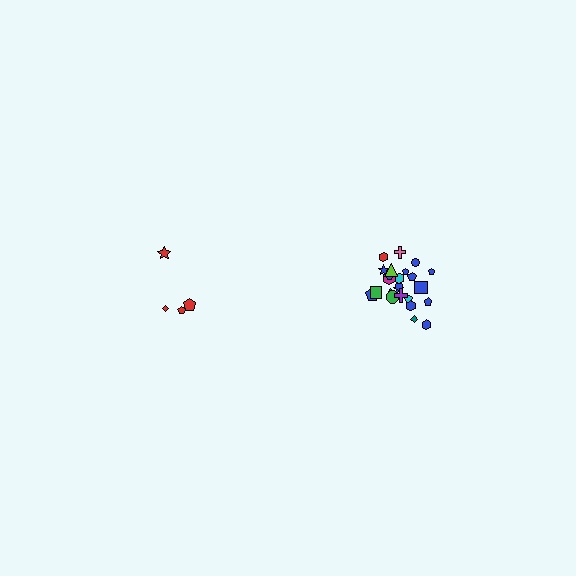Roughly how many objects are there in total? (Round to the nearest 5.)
Roughly 30 objects in total.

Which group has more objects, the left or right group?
The right group.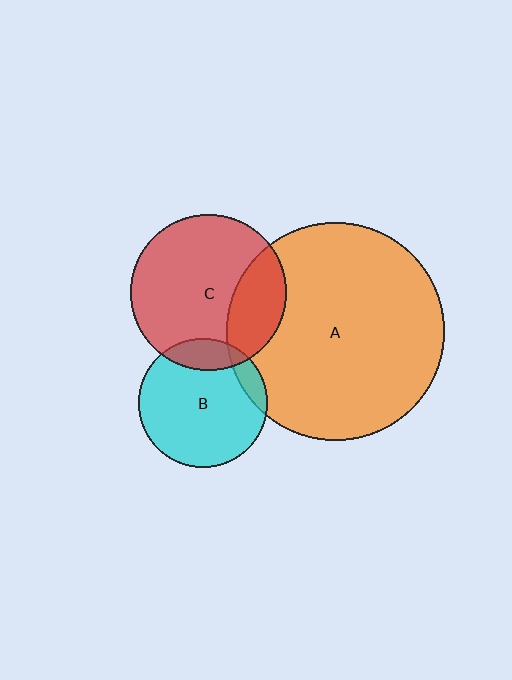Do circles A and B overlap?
Yes.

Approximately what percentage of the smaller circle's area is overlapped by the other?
Approximately 10%.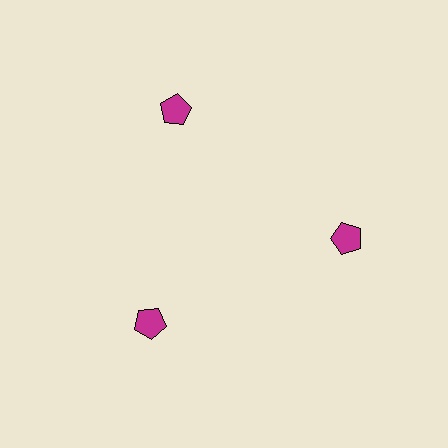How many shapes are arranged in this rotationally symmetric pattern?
There are 3 shapes, arranged in 3 groups of 1.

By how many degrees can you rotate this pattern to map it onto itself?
The pattern maps onto itself every 120 degrees of rotation.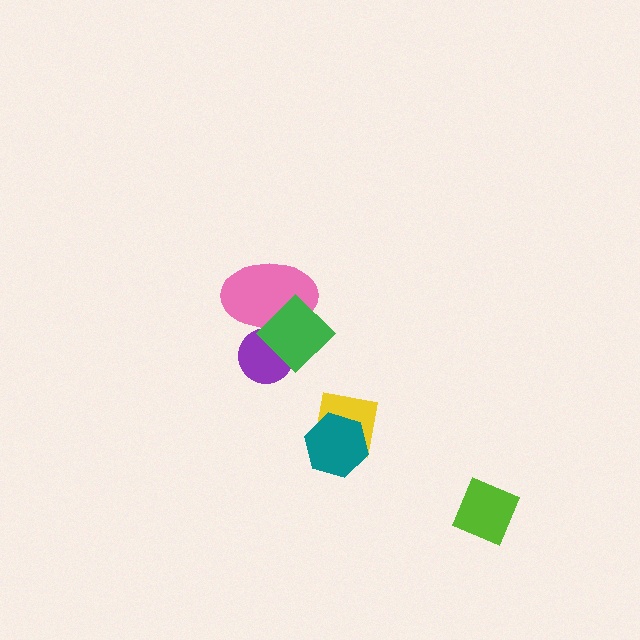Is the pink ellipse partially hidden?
Yes, it is partially covered by another shape.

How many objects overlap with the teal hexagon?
1 object overlaps with the teal hexagon.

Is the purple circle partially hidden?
Yes, it is partially covered by another shape.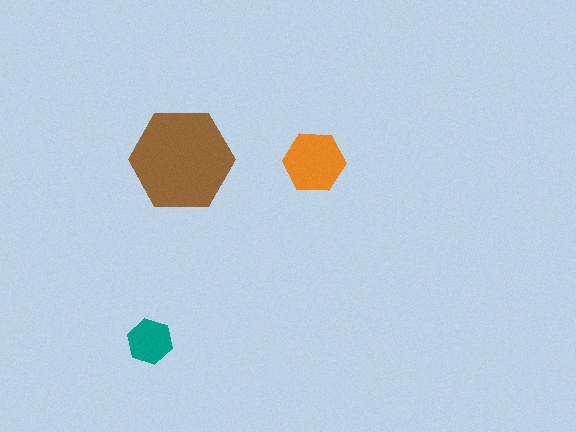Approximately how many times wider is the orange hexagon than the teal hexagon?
About 1.5 times wider.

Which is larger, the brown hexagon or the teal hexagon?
The brown one.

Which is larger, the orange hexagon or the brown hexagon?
The brown one.